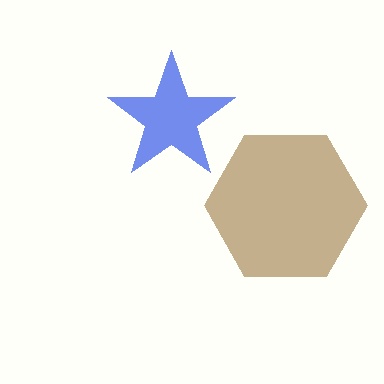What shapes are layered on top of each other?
The layered shapes are: a blue star, a brown hexagon.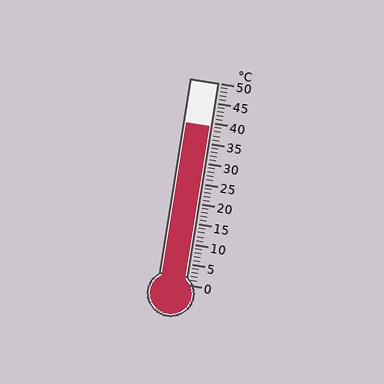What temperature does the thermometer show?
The thermometer shows approximately 39°C.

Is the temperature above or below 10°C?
The temperature is above 10°C.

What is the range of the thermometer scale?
The thermometer scale ranges from 0°C to 50°C.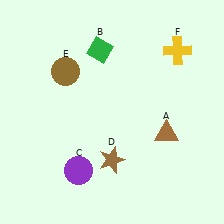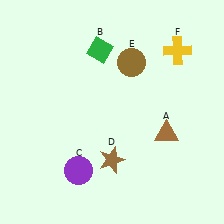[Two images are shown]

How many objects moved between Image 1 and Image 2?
1 object moved between the two images.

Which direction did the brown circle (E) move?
The brown circle (E) moved right.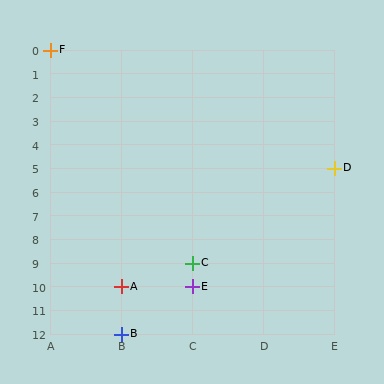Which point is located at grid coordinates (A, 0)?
Point F is at (A, 0).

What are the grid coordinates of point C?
Point C is at grid coordinates (C, 9).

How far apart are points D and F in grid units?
Points D and F are 4 columns and 5 rows apart (about 6.4 grid units diagonally).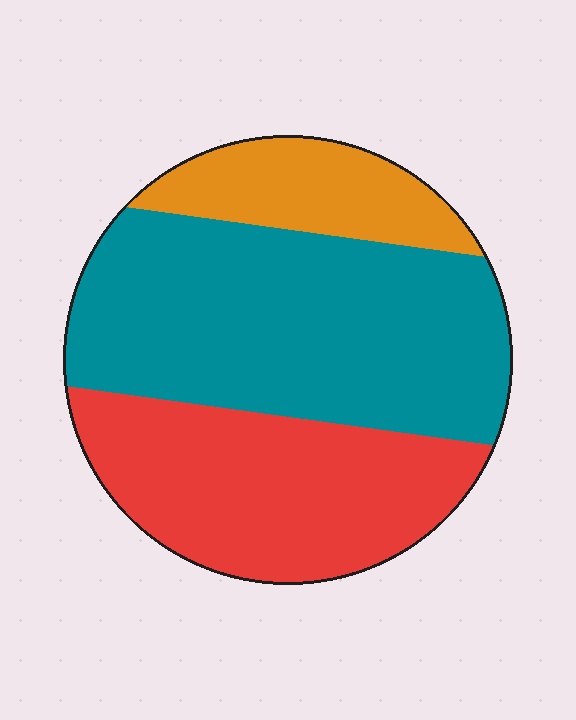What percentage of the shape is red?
Red takes up about one third (1/3) of the shape.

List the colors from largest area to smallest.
From largest to smallest: teal, red, orange.